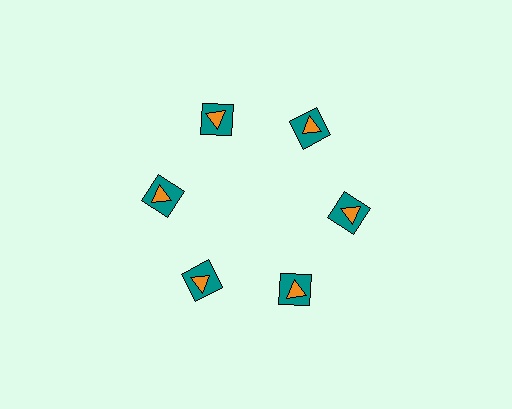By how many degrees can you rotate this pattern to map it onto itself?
The pattern maps onto itself every 60 degrees of rotation.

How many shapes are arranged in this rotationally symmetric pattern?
There are 12 shapes, arranged in 6 groups of 2.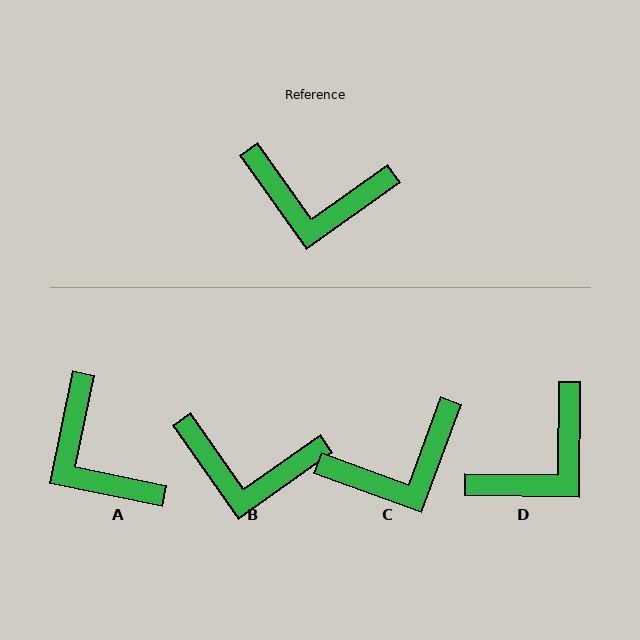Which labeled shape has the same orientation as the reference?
B.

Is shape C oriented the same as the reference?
No, it is off by about 35 degrees.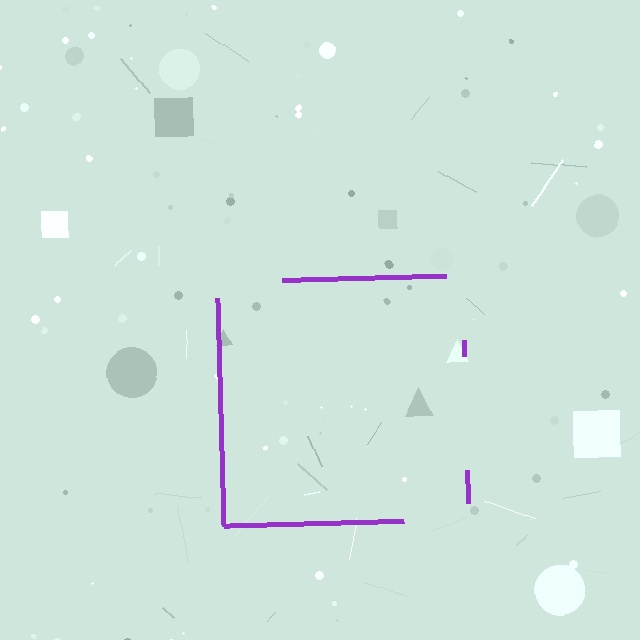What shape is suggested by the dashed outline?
The dashed outline suggests a square.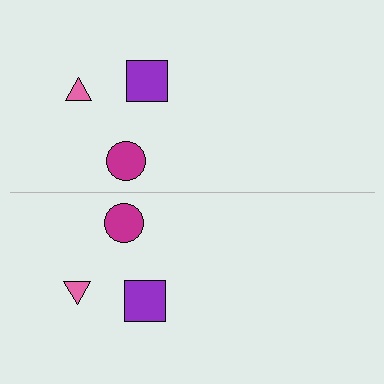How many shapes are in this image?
There are 6 shapes in this image.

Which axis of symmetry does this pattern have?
The pattern has a horizontal axis of symmetry running through the center of the image.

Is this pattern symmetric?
Yes, this pattern has bilateral (reflection) symmetry.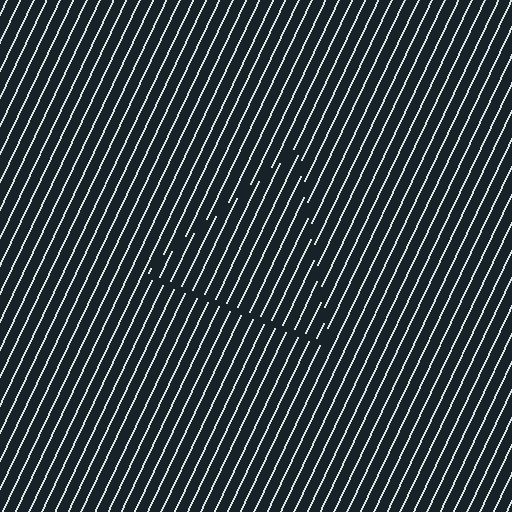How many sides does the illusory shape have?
3 sides — the line-ends trace a triangle.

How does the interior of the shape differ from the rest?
The interior of the shape contains the same grating, shifted by half a period — the contour is defined by the phase discontinuity where line-ends from the inner and outer gratings abut.